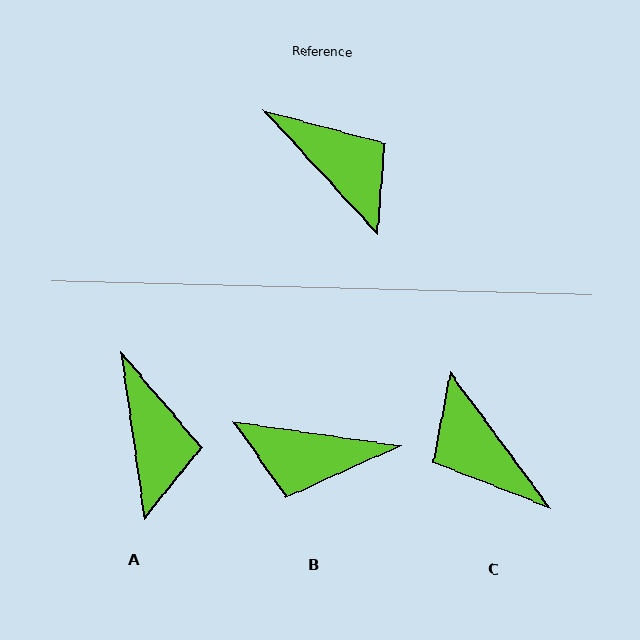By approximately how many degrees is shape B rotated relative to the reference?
Approximately 141 degrees clockwise.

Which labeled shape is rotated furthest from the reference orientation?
C, about 174 degrees away.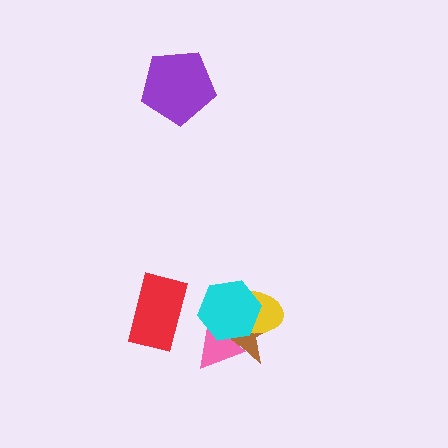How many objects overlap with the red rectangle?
0 objects overlap with the red rectangle.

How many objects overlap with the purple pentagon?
0 objects overlap with the purple pentagon.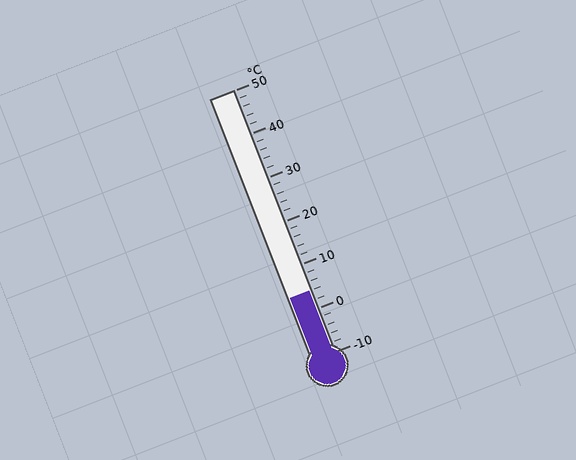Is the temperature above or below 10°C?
The temperature is below 10°C.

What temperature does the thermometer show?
The thermometer shows approximately 4°C.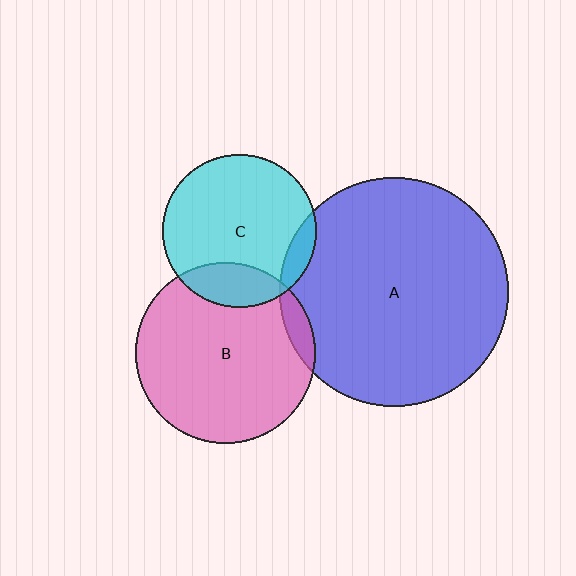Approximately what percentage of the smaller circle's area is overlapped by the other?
Approximately 20%.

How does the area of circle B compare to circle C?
Approximately 1.4 times.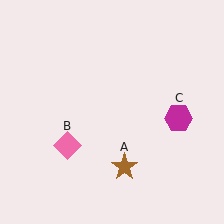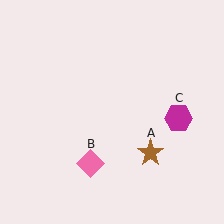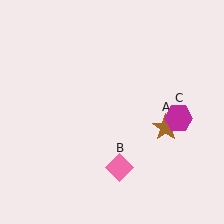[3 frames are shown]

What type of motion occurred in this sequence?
The brown star (object A), pink diamond (object B) rotated counterclockwise around the center of the scene.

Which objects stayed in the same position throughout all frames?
Magenta hexagon (object C) remained stationary.